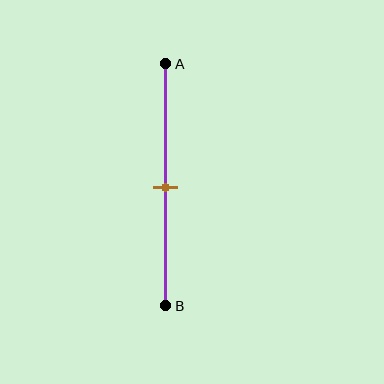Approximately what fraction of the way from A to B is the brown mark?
The brown mark is approximately 50% of the way from A to B.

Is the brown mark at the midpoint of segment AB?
Yes, the mark is approximately at the midpoint.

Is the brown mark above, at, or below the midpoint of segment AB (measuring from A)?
The brown mark is approximately at the midpoint of segment AB.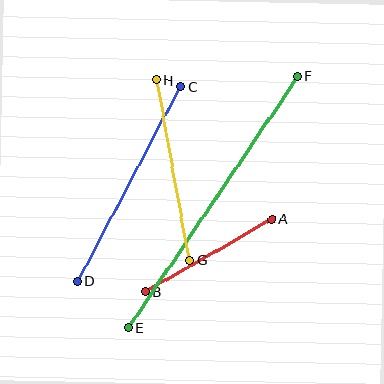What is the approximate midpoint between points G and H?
The midpoint is at approximately (173, 170) pixels.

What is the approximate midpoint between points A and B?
The midpoint is at approximately (209, 255) pixels.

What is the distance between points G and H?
The distance is approximately 183 pixels.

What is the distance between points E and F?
The distance is approximately 303 pixels.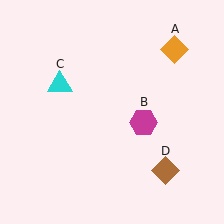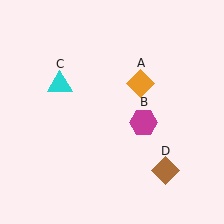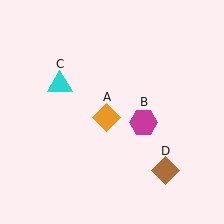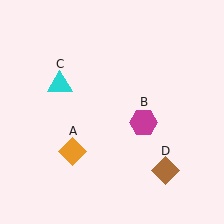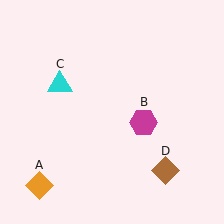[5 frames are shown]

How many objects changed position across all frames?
1 object changed position: orange diamond (object A).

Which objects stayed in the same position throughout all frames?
Magenta hexagon (object B) and cyan triangle (object C) and brown diamond (object D) remained stationary.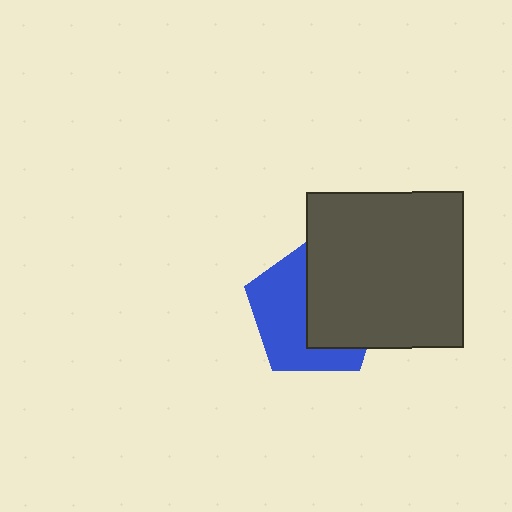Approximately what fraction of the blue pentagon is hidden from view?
Roughly 51% of the blue pentagon is hidden behind the dark gray square.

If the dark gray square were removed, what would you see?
You would see the complete blue pentagon.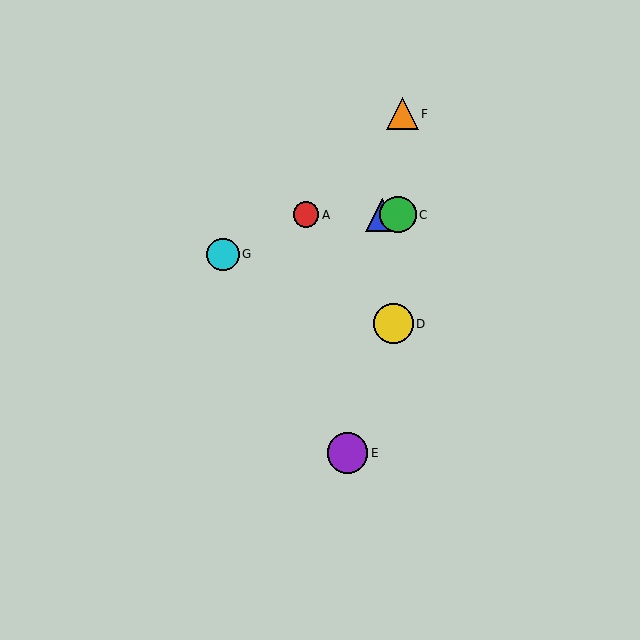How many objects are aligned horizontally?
3 objects (A, B, C) are aligned horizontally.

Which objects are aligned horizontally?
Objects A, B, C are aligned horizontally.